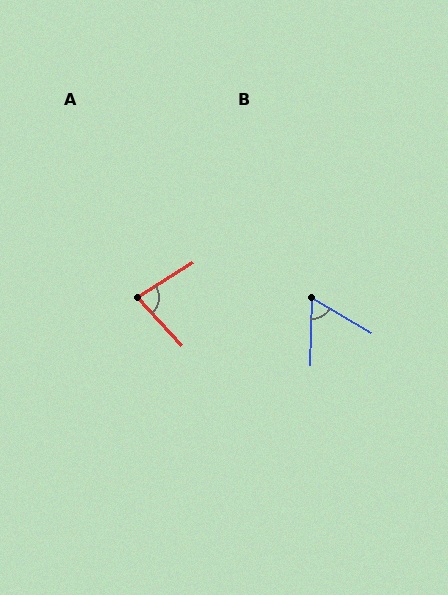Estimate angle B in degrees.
Approximately 60 degrees.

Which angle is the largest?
A, at approximately 80 degrees.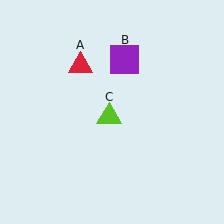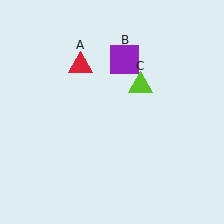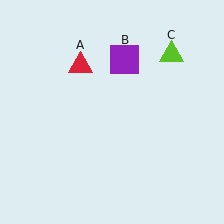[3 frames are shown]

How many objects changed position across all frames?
1 object changed position: lime triangle (object C).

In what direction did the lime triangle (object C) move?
The lime triangle (object C) moved up and to the right.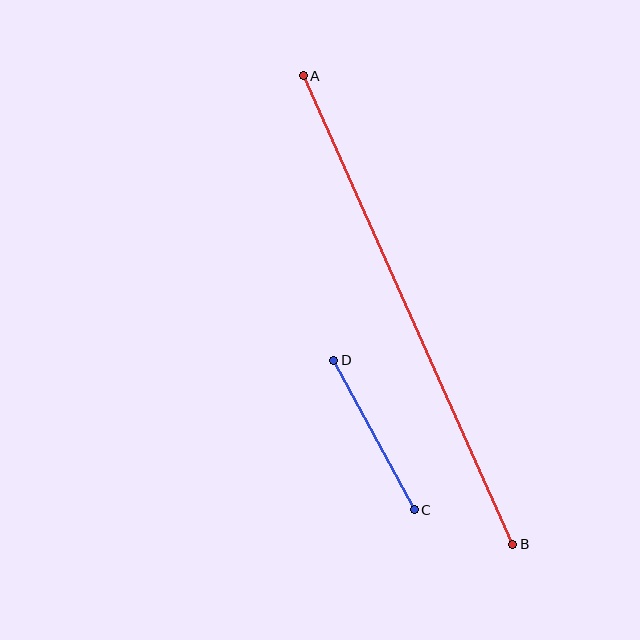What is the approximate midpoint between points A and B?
The midpoint is at approximately (408, 310) pixels.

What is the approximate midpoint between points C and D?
The midpoint is at approximately (374, 435) pixels.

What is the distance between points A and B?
The distance is approximately 513 pixels.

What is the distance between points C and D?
The distance is approximately 170 pixels.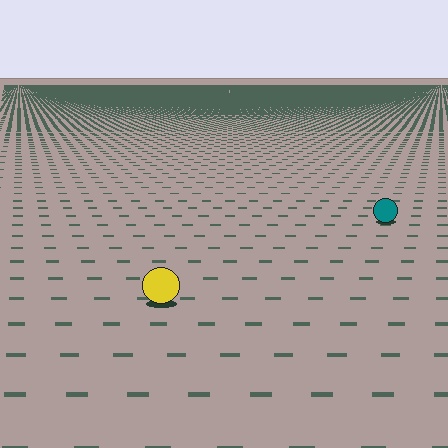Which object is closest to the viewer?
The yellow circle is closest. The texture marks near it are larger and more spread out.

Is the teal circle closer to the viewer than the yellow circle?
No. The yellow circle is closer — you can tell from the texture gradient: the ground texture is coarser near it.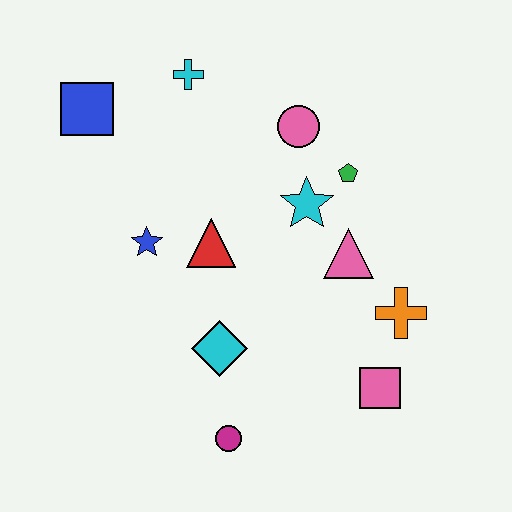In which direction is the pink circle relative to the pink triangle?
The pink circle is above the pink triangle.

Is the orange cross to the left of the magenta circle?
No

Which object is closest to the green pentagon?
The cyan star is closest to the green pentagon.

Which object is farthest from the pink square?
The blue square is farthest from the pink square.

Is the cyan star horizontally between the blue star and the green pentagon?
Yes